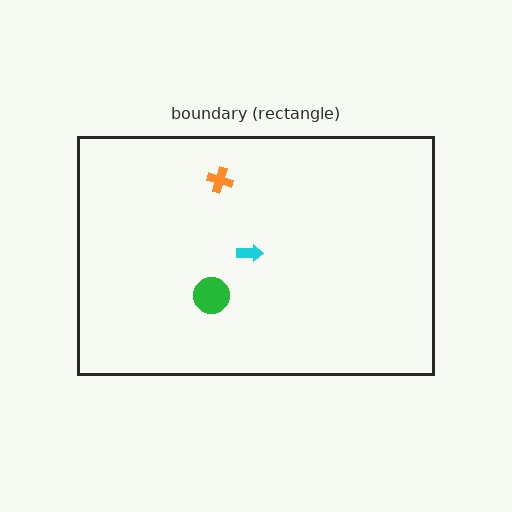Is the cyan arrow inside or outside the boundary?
Inside.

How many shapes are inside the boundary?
3 inside, 0 outside.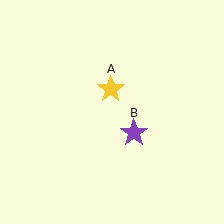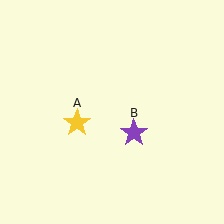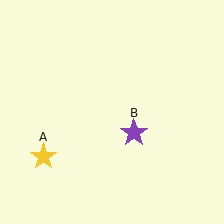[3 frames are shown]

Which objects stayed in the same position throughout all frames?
Purple star (object B) remained stationary.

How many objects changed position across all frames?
1 object changed position: yellow star (object A).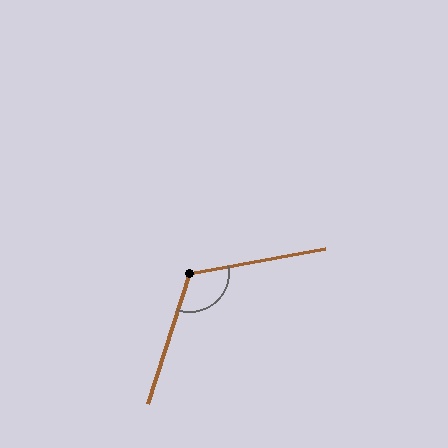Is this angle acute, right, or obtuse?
It is obtuse.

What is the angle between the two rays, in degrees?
Approximately 118 degrees.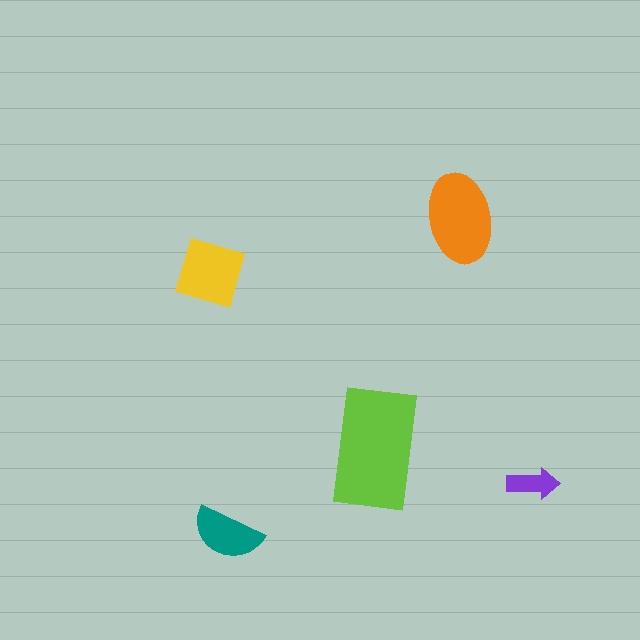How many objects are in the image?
There are 5 objects in the image.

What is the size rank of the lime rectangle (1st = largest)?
1st.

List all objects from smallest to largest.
The purple arrow, the teal semicircle, the yellow square, the orange ellipse, the lime rectangle.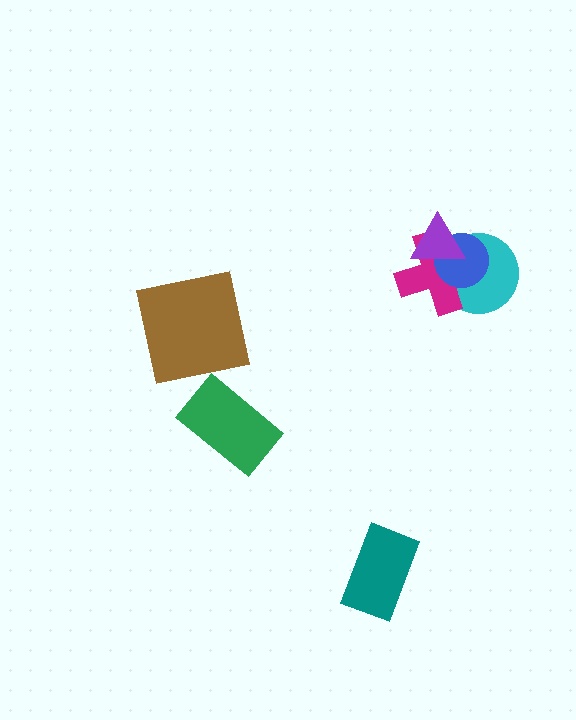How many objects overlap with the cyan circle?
3 objects overlap with the cyan circle.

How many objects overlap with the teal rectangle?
0 objects overlap with the teal rectangle.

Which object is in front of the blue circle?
The purple triangle is in front of the blue circle.